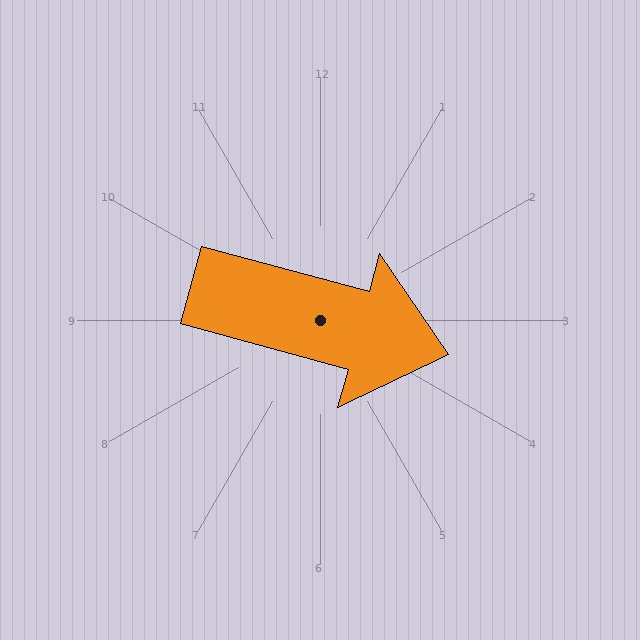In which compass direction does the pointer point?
East.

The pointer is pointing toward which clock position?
Roughly 4 o'clock.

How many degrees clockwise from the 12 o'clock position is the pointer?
Approximately 105 degrees.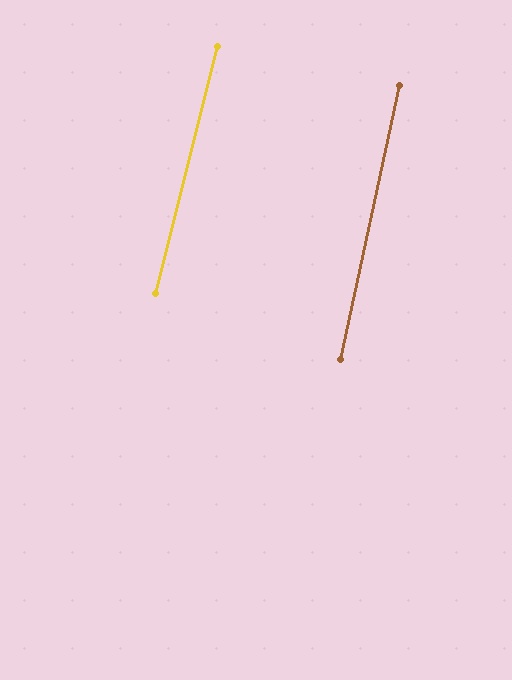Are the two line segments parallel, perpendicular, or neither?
Parallel — their directions differ by only 2.0°.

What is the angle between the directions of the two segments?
Approximately 2 degrees.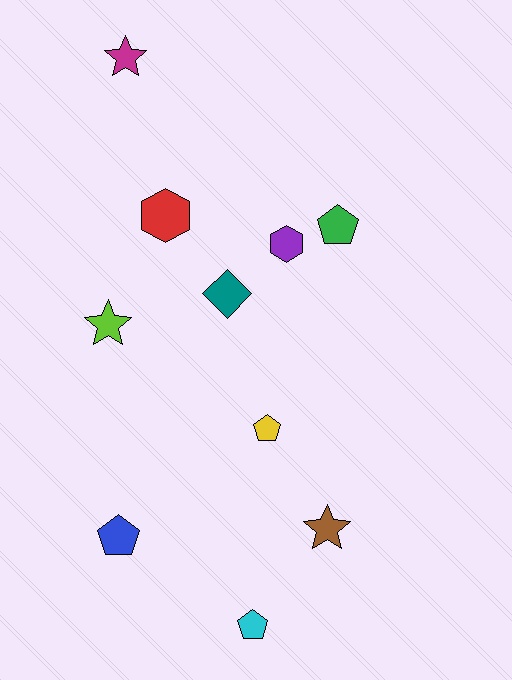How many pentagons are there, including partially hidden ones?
There are 4 pentagons.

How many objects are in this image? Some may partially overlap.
There are 10 objects.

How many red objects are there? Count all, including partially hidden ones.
There is 1 red object.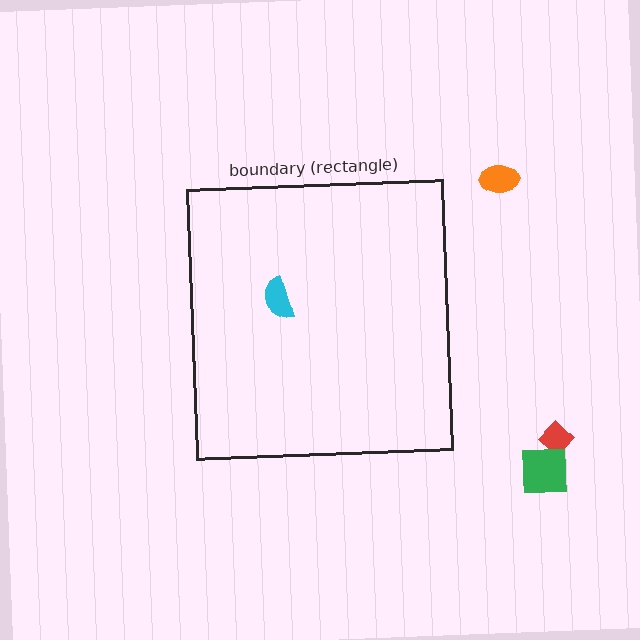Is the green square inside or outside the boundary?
Outside.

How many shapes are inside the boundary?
1 inside, 3 outside.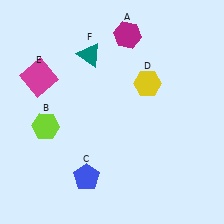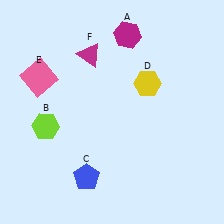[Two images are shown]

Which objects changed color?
E changed from magenta to pink. F changed from teal to magenta.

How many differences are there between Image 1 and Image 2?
There are 2 differences between the two images.